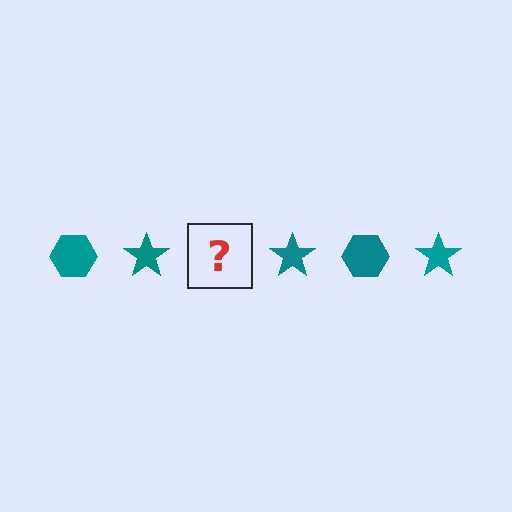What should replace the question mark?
The question mark should be replaced with a teal hexagon.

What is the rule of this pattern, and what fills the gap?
The rule is that the pattern cycles through hexagon, star shapes in teal. The gap should be filled with a teal hexagon.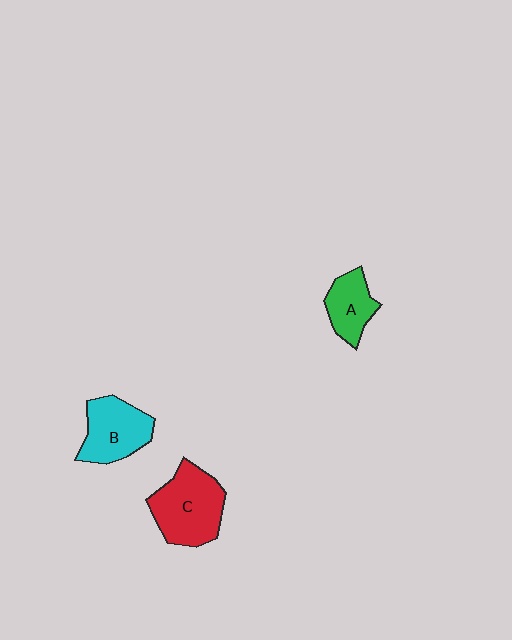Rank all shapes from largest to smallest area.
From largest to smallest: C (red), B (cyan), A (green).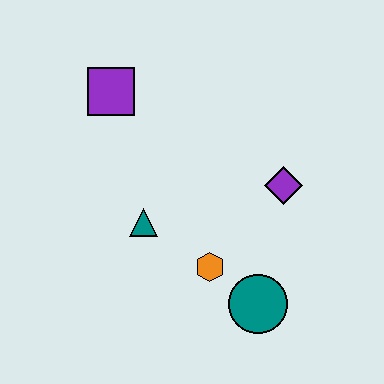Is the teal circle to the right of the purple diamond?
No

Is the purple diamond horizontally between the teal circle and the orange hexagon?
No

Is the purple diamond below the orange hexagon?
No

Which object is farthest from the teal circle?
The purple square is farthest from the teal circle.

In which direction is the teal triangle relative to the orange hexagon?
The teal triangle is to the left of the orange hexagon.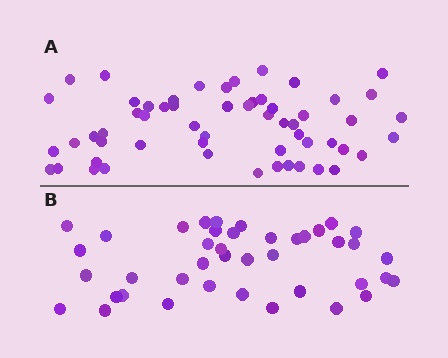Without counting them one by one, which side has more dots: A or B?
Region A (the top region) has more dots.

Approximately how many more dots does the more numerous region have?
Region A has approximately 15 more dots than region B.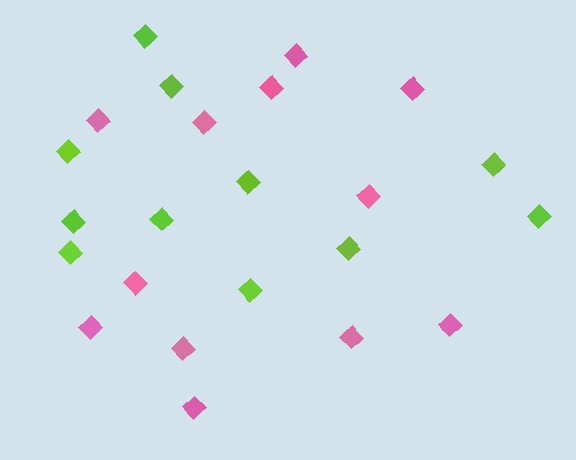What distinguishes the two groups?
There are 2 groups: one group of lime diamonds (11) and one group of pink diamonds (12).